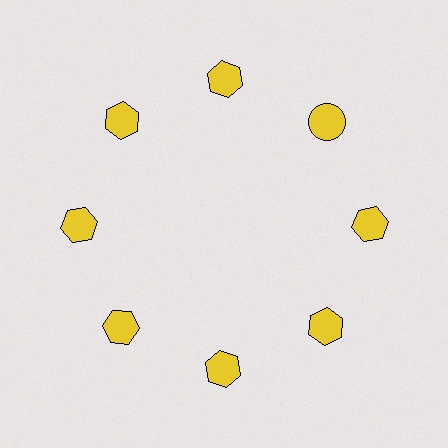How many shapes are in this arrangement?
There are 8 shapes arranged in a ring pattern.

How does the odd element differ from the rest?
It has a different shape: circle instead of hexagon.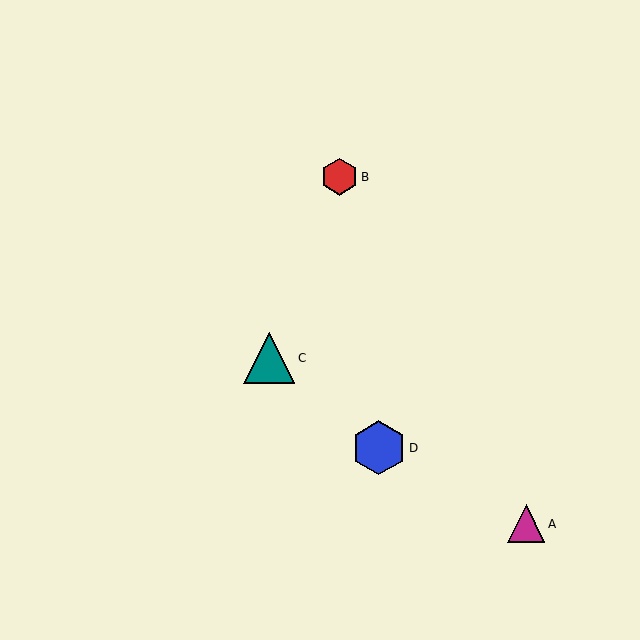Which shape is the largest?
The blue hexagon (labeled D) is the largest.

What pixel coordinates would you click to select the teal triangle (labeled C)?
Click at (269, 358) to select the teal triangle C.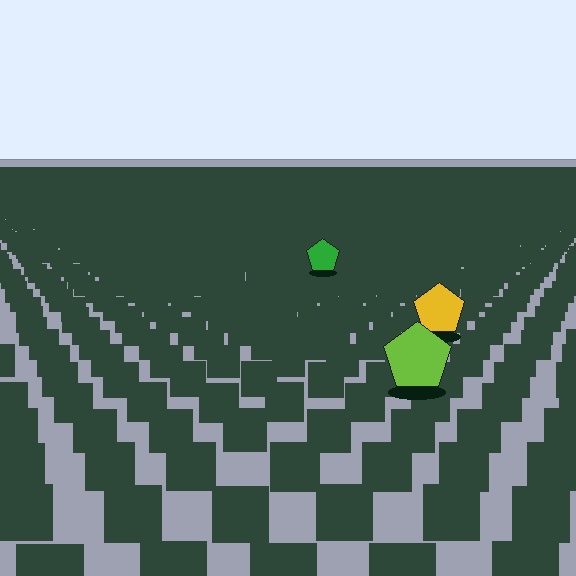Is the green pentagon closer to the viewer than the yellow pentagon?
No. The yellow pentagon is closer — you can tell from the texture gradient: the ground texture is coarser near it.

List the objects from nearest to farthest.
From nearest to farthest: the lime pentagon, the yellow pentagon, the green pentagon.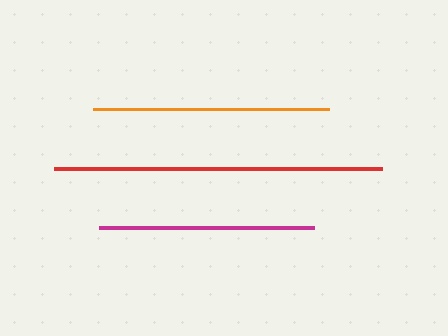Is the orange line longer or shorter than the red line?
The red line is longer than the orange line.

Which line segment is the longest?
The red line is the longest at approximately 328 pixels.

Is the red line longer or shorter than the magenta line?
The red line is longer than the magenta line.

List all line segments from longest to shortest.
From longest to shortest: red, orange, magenta.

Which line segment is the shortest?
The magenta line is the shortest at approximately 215 pixels.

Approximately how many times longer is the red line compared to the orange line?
The red line is approximately 1.4 times the length of the orange line.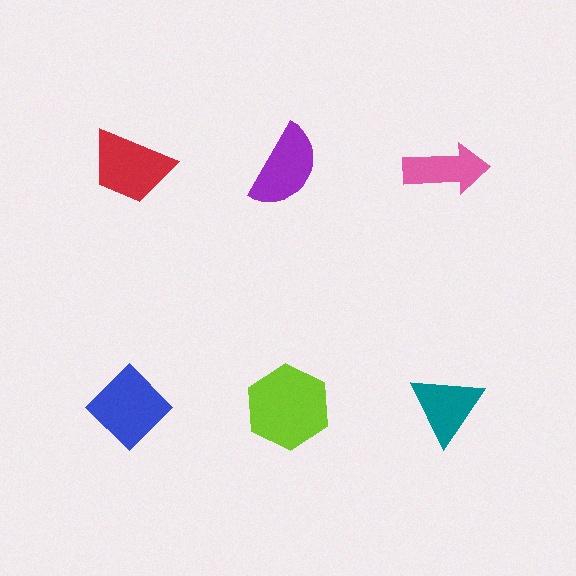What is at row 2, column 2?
A lime hexagon.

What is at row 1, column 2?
A purple semicircle.